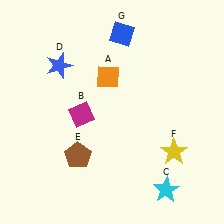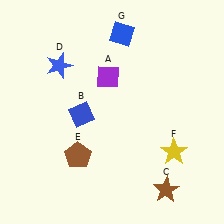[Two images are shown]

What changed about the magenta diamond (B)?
In Image 1, B is magenta. In Image 2, it changed to blue.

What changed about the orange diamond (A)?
In Image 1, A is orange. In Image 2, it changed to purple.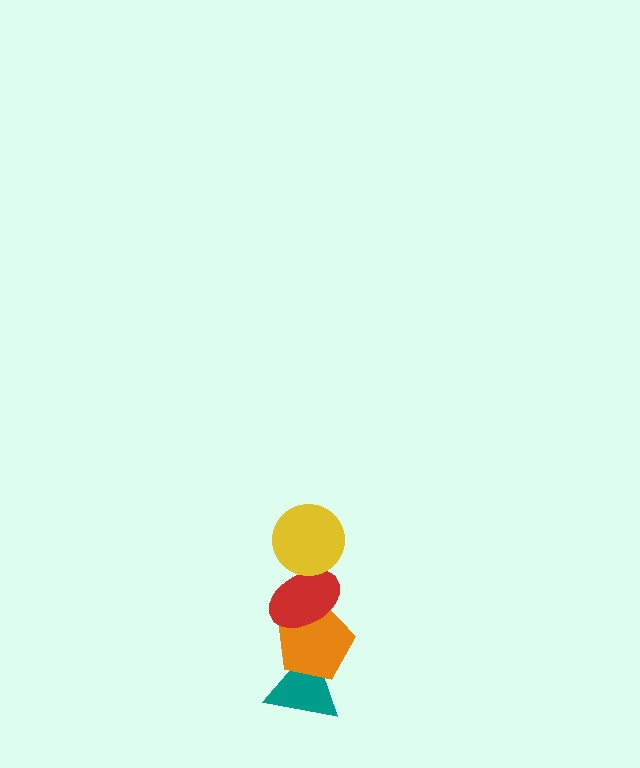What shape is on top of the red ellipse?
The yellow circle is on top of the red ellipse.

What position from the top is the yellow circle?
The yellow circle is 1st from the top.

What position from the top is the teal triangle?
The teal triangle is 4th from the top.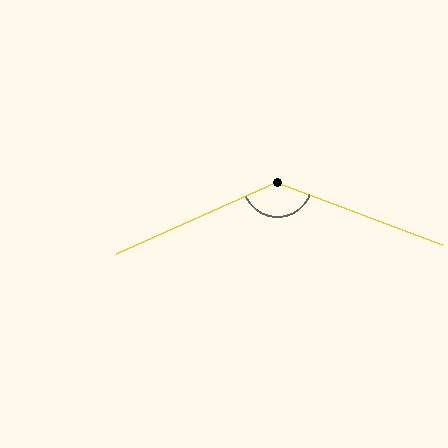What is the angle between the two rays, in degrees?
Approximately 135 degrees.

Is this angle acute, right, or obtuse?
It is obtuse.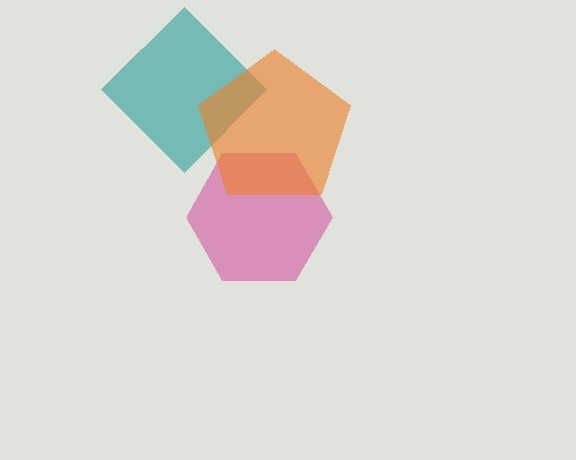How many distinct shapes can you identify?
There are 3 distinct shapes: a magenta hexagon, a teal diamond, an orange pentagon.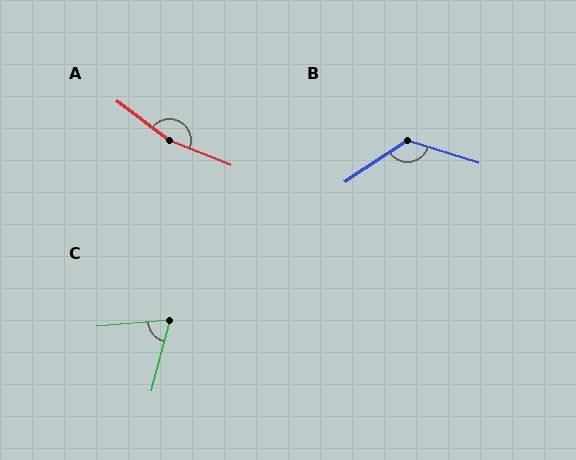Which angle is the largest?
A, at approximately 164 degrees.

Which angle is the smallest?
C, at approximately 70 degrees.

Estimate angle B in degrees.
Approximately 129 degrees.